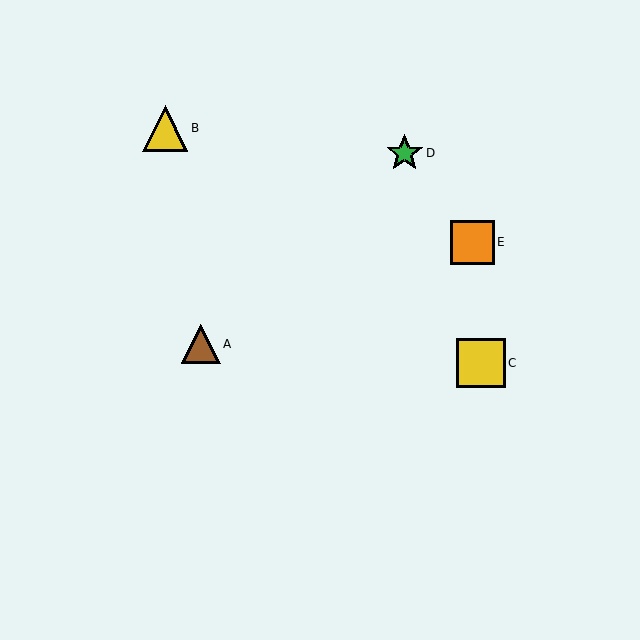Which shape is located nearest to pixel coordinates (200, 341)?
The brown triangle (labeled A) at (201, 344) is nearest to that location.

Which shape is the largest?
The yellow square (labeled C) is the largest.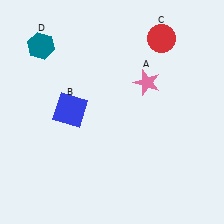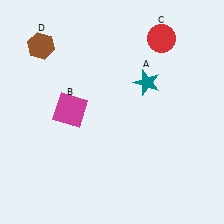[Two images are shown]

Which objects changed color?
A changed from pink to teal. B changed from blue to magenta. D changed from teal to brown.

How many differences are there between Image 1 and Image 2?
There are 3 differences between the two images.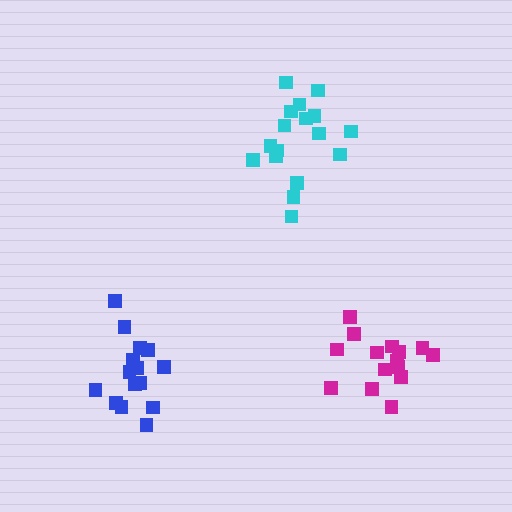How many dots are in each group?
Group 1: 17 dots, Group 2: 15 dots, Group 3: 16 dots (48 total).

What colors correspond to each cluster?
The clusters are colored: cyan, blue, magenta.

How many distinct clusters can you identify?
There are 3 distinct clusters.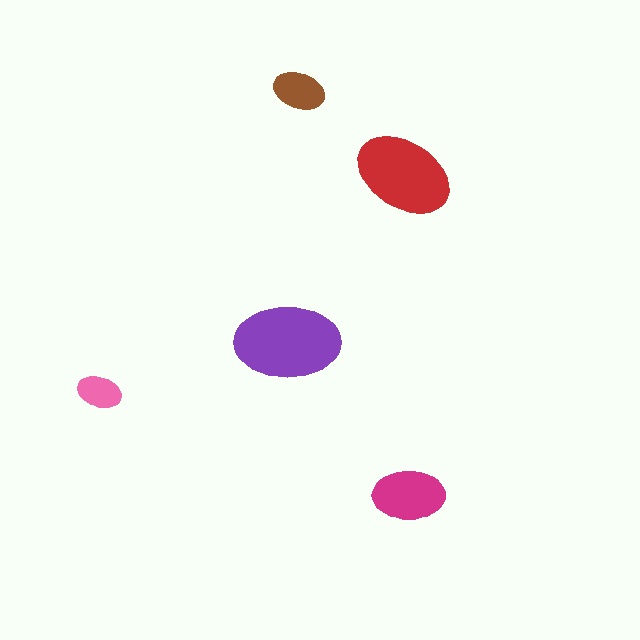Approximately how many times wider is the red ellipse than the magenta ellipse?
About 1.5 times wider.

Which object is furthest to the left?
The pink ellipse is leftmost.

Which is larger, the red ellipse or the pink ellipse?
The red one.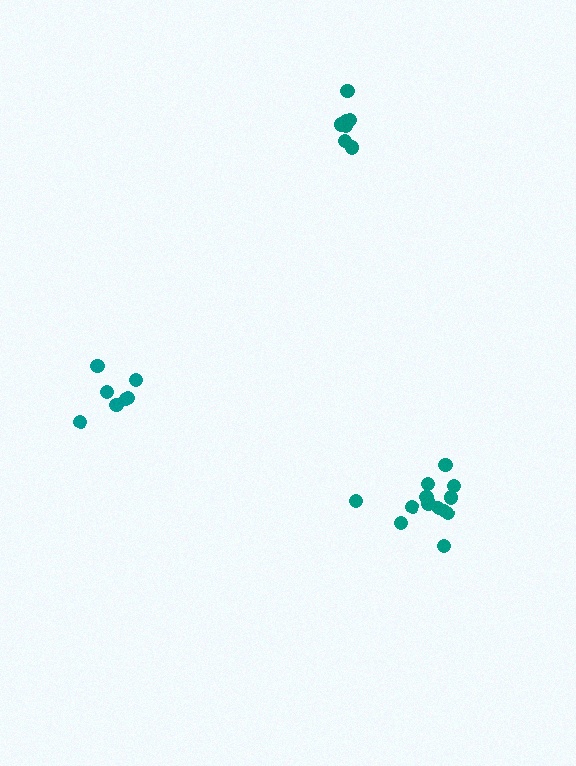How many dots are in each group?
Group 1: 7 dots, Group 2: 13 dots, Group 3: 7 dots (27 total).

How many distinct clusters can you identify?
There are 3 distinct clusters.